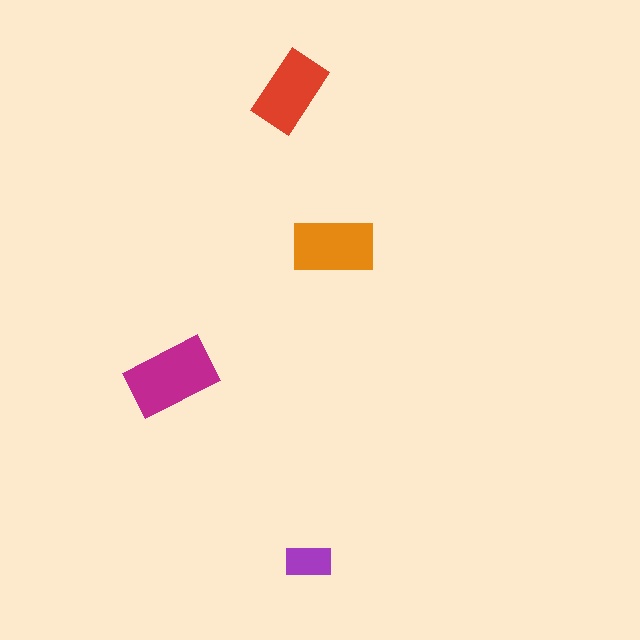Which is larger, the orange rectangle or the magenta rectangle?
The magenta one.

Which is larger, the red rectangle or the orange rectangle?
The orange one.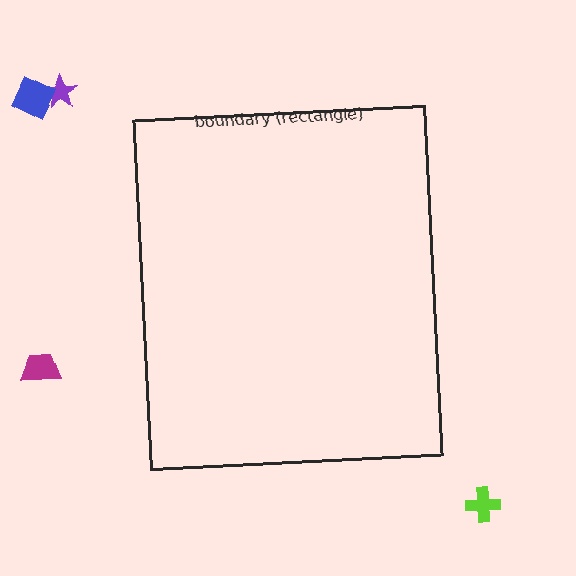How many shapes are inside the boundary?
0 inside, 4 outside.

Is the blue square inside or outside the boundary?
Outside.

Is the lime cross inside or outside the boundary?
Outside.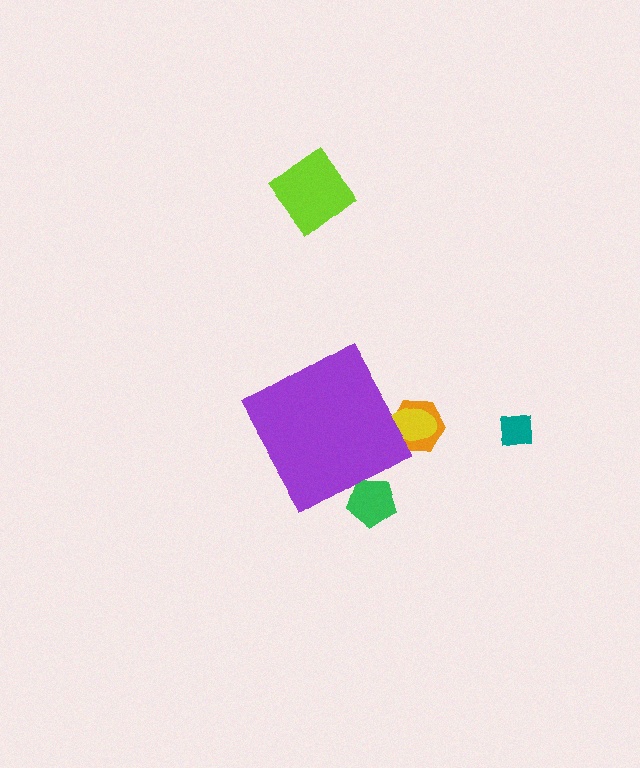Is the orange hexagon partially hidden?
Yes, the orange hexagon is partially hidden behind the purple diamond.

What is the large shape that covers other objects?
A purple diamond.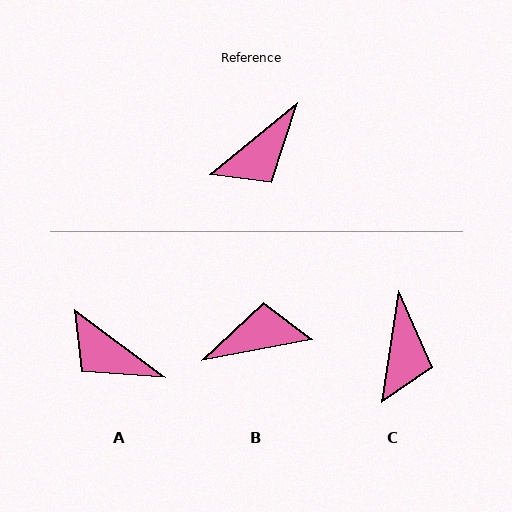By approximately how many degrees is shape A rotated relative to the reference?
Approximately 77 degrees clockwise.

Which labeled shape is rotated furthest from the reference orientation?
B, about 151 degrees away.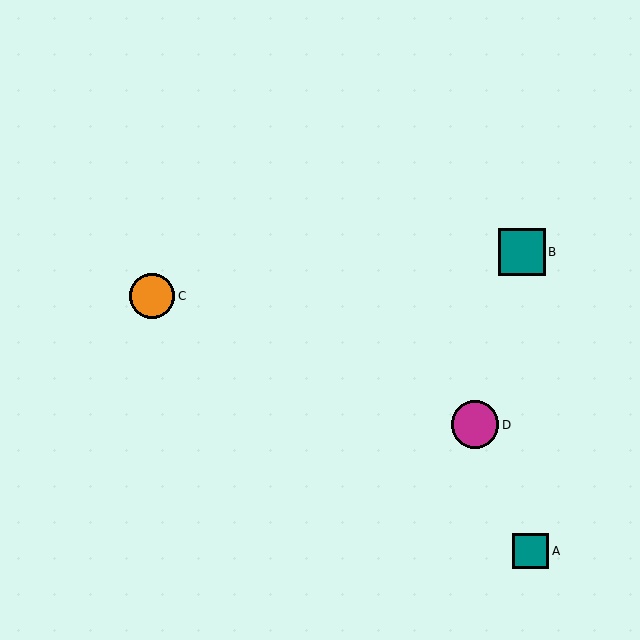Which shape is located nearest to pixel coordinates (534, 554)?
The teal square (labeled A) at (531, 551) is nearest to that location.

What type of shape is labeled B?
Shape B is a teal square.